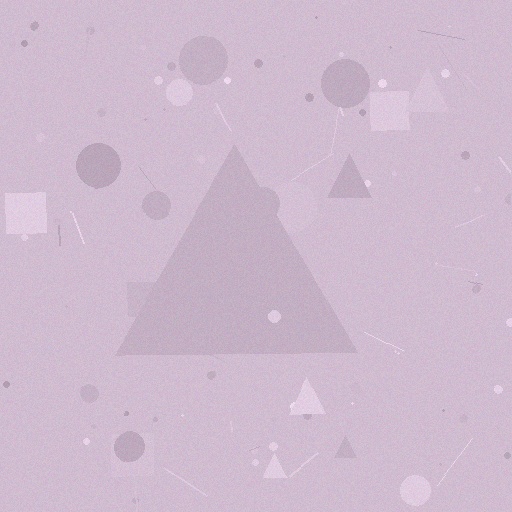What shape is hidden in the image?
A triangle is hidden in the image.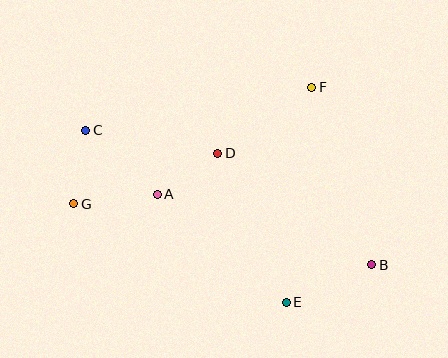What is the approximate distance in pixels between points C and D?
The distance between C and D is approximately 134 pixels.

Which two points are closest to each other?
Points A and D are closest to each other.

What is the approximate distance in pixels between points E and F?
The distance between E and F is approximately 217 pixels.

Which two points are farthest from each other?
Points B and C are farthest from each other.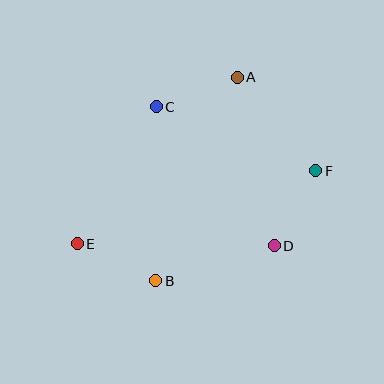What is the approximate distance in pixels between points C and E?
The distance between C and E is approximately 158 pixels.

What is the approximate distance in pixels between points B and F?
The distance between B and F is approximately 194 pixels.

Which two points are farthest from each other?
Points E and F are farthest from each other.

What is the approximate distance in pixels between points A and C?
The distance between A and C is approximately 87 pixels.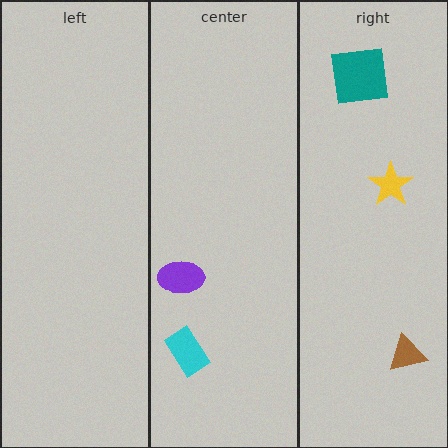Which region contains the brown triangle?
The right region.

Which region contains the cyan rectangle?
The center region.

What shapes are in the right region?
The brown triangle, the teal square, the yellow star.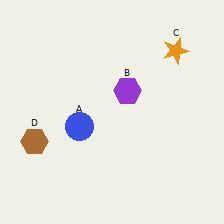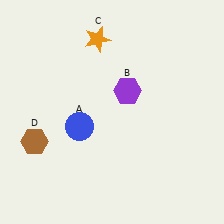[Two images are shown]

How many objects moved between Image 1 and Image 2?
1 object moved between the two images.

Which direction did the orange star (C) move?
The orange star (C) moved left.